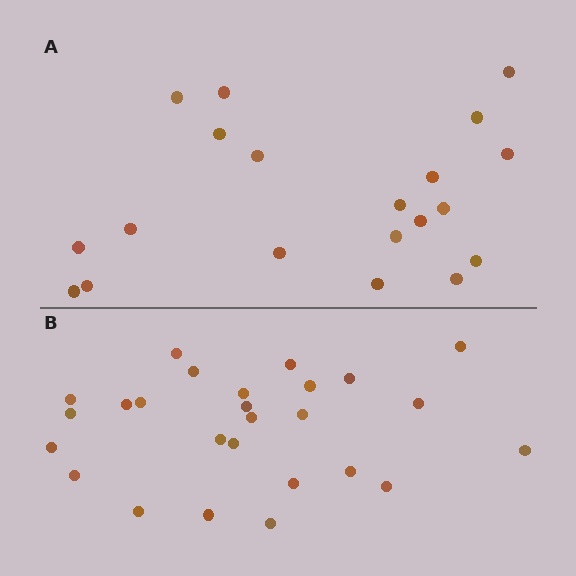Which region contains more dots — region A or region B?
Region B (the bottom region) has more dots.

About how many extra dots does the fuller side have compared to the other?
Region B has about 6 more dots than region A.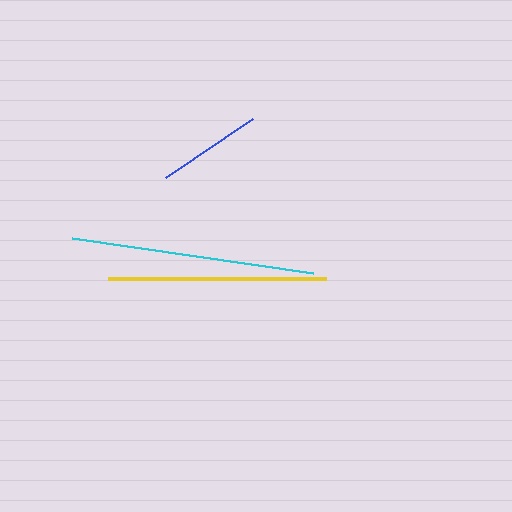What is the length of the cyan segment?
The cyan segment is approximately 244 pixels long.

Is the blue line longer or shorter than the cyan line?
The cyan line is longer than the blue line.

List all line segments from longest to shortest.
From longest to shortest: cyan, yellow, blue.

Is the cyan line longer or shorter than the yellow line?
The cyan line is longer than the yellow line.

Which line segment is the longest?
The cyan line is the longest at approximately 244 pixels.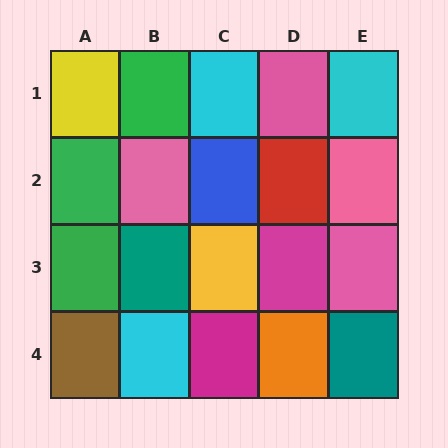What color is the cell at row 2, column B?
Pink.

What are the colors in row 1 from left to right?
Yellow, green, cyan, pink, cyan.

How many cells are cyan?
3 cells are cyan.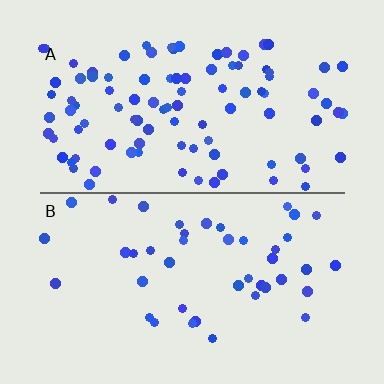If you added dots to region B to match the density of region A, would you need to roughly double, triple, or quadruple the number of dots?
Approximately double.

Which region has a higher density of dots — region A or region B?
A (the top).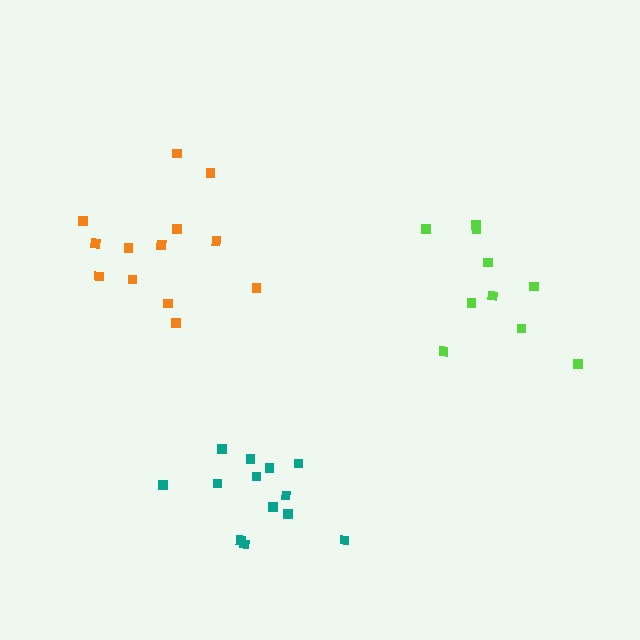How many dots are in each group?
Group 1: 13 dots, Group 2: 10 dots, Group 3: 13 dots (36 total).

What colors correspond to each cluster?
The clusters are colored: teal, lime, orange.